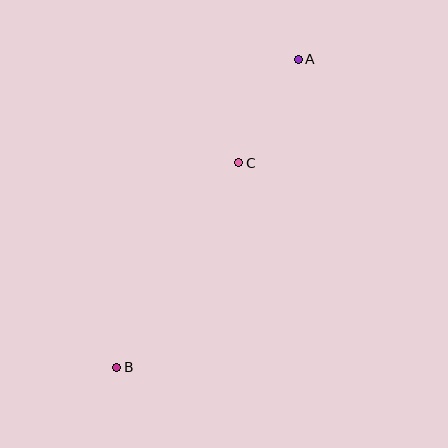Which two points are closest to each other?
Points A and C are closest to each other.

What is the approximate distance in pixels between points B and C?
The distance between B and C is approximately 238 pixels.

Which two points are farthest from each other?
Points A and B are farthest from each other.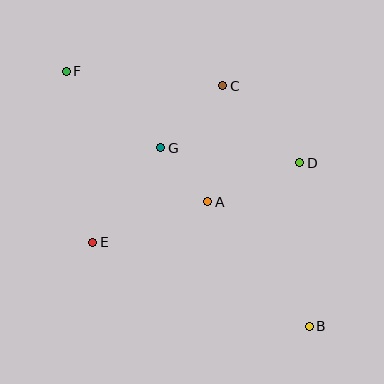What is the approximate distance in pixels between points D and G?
The distance between D and G is approximately 140 pixels.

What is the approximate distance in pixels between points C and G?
The distance between C and G is approximately 88 pixels.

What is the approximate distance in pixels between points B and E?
The distance between B and E is approximately 232 pixels.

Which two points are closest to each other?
Points A and G are closest to each other.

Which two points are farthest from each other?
Points B and F are farthest from each other.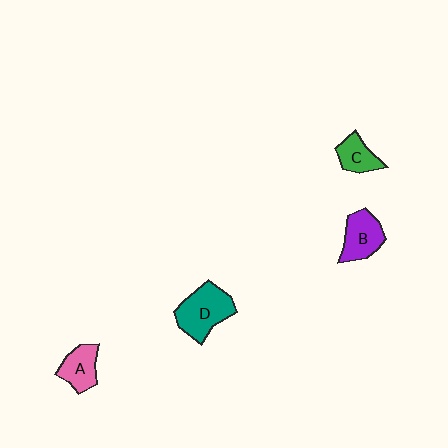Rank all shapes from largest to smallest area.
From largest to smallest: D (teal), B (purple), A (pink), C (green).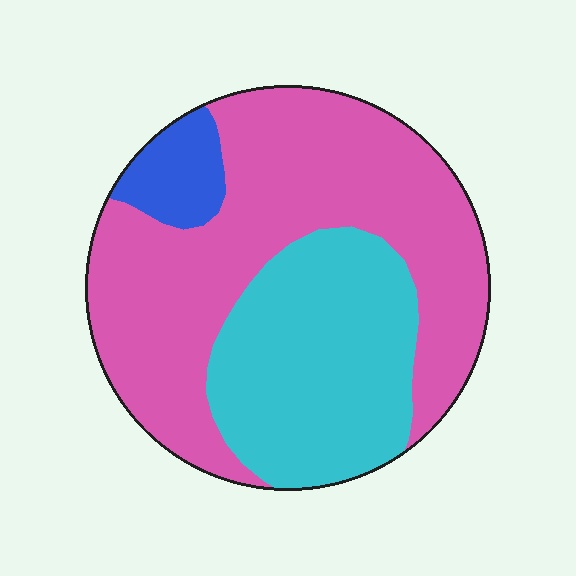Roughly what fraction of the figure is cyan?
Cyan takes up between a quarter and a half of the figure.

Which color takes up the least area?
Blue, at roughly 5%.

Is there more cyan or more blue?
Cyan.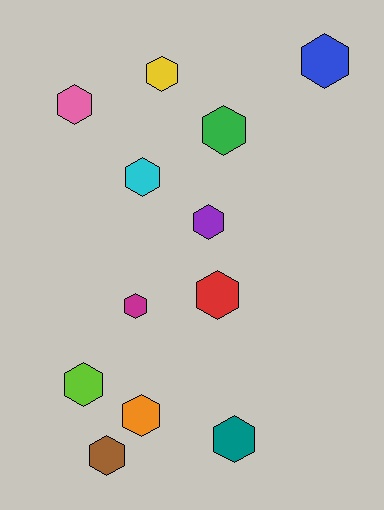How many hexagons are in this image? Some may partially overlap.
There are 12 hexagons.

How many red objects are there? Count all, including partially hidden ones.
There is 1 red object.